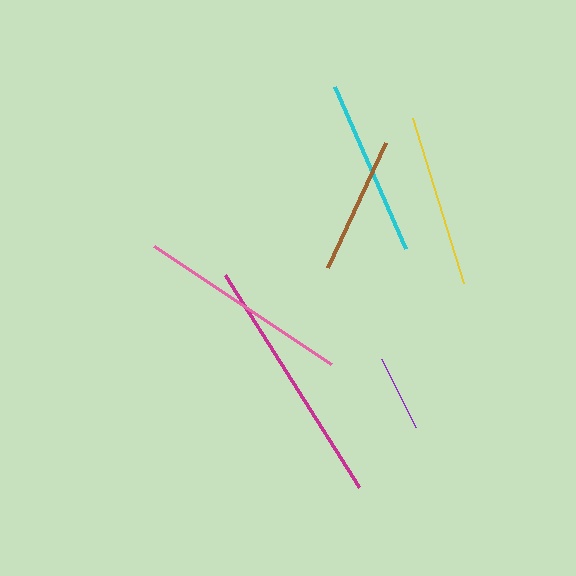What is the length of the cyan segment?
The cyan segment is approximately 177 pixels long.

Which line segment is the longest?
The magenta line is the longest at approximately 251 pixels.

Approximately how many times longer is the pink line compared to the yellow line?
The pink line is approximately 1.2 times the length of the yellow line.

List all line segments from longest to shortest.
From longest to shortest: magenta, pink, cyan, yellow, brown, purple.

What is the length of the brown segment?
The brown segment is approximately 138 pixels long.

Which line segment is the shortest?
The purple line is the shortest at approximately 76 pixels.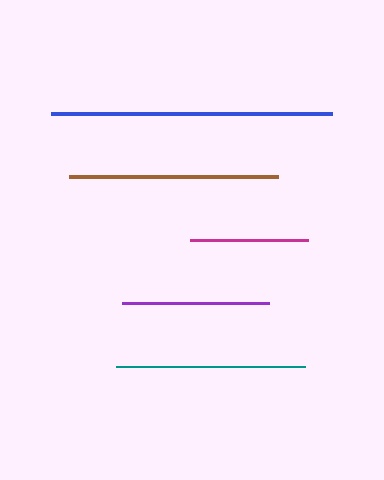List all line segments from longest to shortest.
From longest to shortest: blue, brown, teal, purple, magenta.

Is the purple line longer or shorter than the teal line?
The teal line is longer than the purple line.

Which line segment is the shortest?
The magenta line is the shortest at approximately 118 pixels.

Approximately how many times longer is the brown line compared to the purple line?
The brown line is approximately 1.4 times the length of the purple line.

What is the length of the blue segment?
The blue segment is approximately 281 pixels long.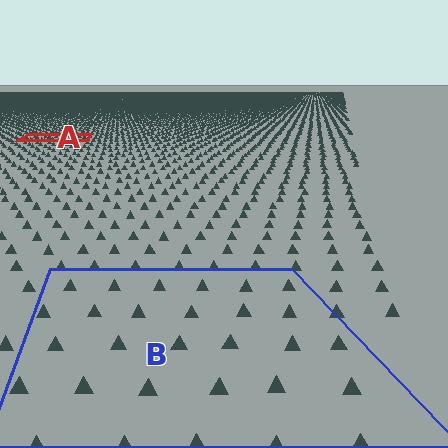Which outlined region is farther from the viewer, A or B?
Region A is farther from the viewer — the texture elements inside it appear smaller and more densely packed.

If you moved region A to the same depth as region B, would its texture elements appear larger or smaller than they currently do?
They would appear larger. At a closer depth, the same texture elements are projected at a bigger on-screen size.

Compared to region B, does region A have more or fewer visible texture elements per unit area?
Region A has more texture elements per unit area — they are packed more densely because it is farther away.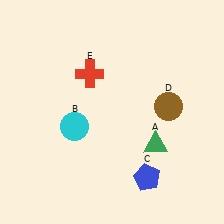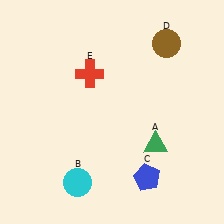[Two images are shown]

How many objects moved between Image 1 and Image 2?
2 objects moved between the two images.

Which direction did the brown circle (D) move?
The brown circle (D) moved up.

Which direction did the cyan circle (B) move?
The cyan circle (B) moved down.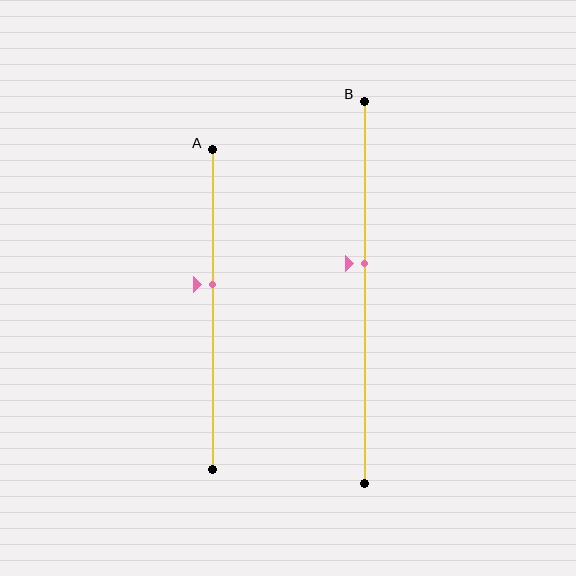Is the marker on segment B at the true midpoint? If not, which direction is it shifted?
No, the marker on segment B is shifted upward by about 8% of the segment length.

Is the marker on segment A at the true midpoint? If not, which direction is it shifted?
No, the marker on segment A is shifted upward by about 8% of the segment length.